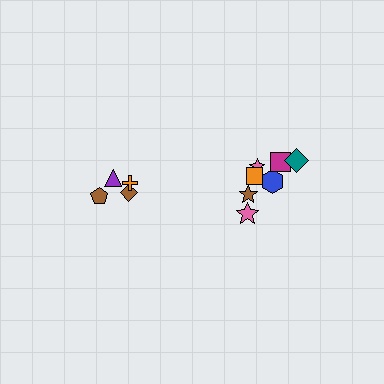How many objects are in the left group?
There are 4 objects.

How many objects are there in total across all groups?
There are 11 objects.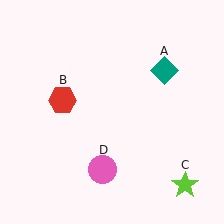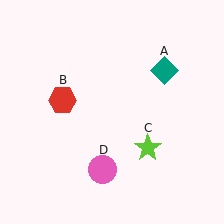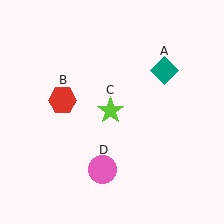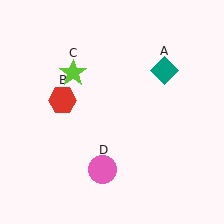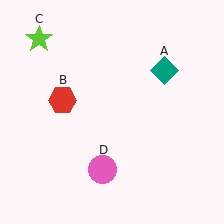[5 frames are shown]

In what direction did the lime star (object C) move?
The lime star (object C) moved up and to the left.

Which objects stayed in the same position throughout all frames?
Teal diamond (object A) and red hexagon (object B) and pink circle (object D) remained stationary.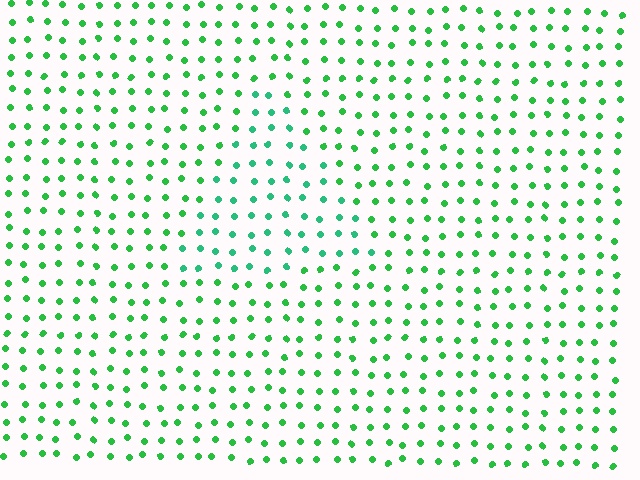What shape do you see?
I see a triangle.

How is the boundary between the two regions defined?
The boundary is defined purely by a slight shift in hue (about 24 degrees). Spacing, size, and orientation are identical on both sides.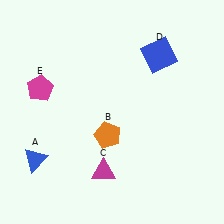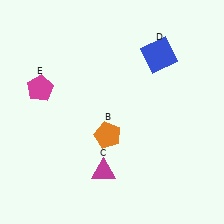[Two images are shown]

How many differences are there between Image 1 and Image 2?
There is 1 difference between the two images.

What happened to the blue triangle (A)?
The blue triangle (A) was removed in Image 2. It was in the bottom-left area of Image 1.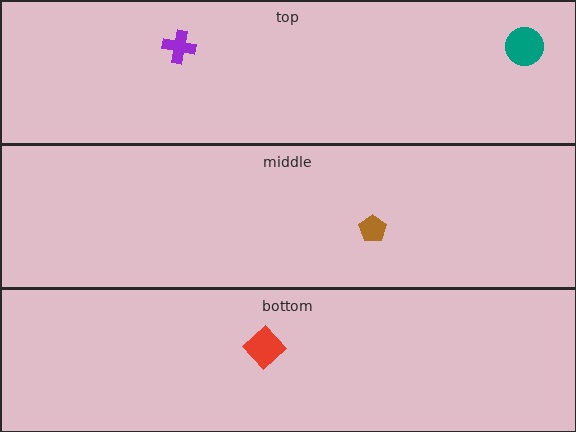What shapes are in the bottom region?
The red diamond.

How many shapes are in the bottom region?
1.